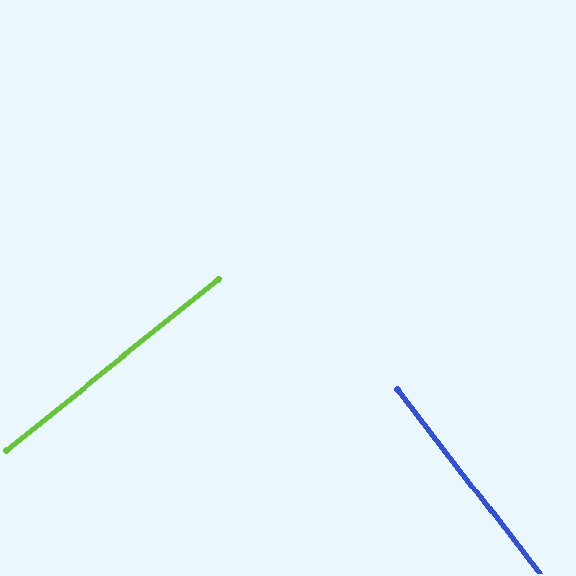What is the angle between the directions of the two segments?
Approximately 89 degrees.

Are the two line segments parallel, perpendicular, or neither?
Perpendicular — they meet at approximately 89°.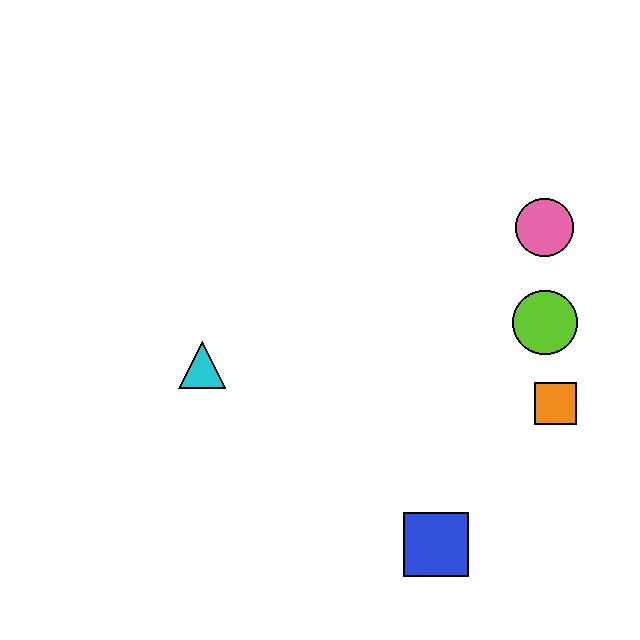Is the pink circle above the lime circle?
Yes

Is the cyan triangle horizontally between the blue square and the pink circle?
No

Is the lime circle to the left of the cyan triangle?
No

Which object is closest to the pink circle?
The lime circle is closest to the pink circle.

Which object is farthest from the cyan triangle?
The pink circle is farthest from the cyan triangle.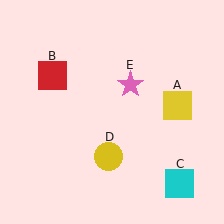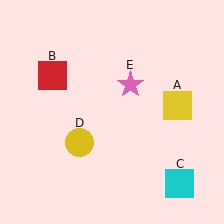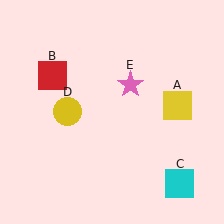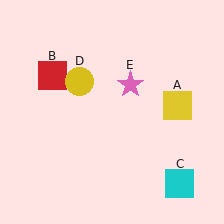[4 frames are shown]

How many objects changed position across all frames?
1 object changed position: yellow circle (object D).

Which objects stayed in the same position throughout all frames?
Yellow square (object A) and red square (object B) and cyan square (object C) and pink star (object E) remained stationary.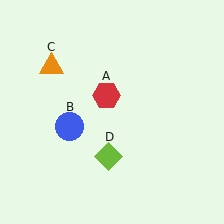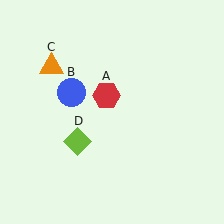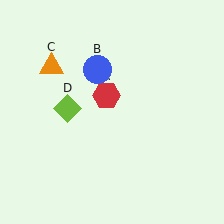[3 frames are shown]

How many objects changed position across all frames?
2 objects changed position: blue circle (object B), lime diamond (object D).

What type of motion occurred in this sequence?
The blue circle (object B), lime diamond (object D) rotated clockwise around the center of the scene.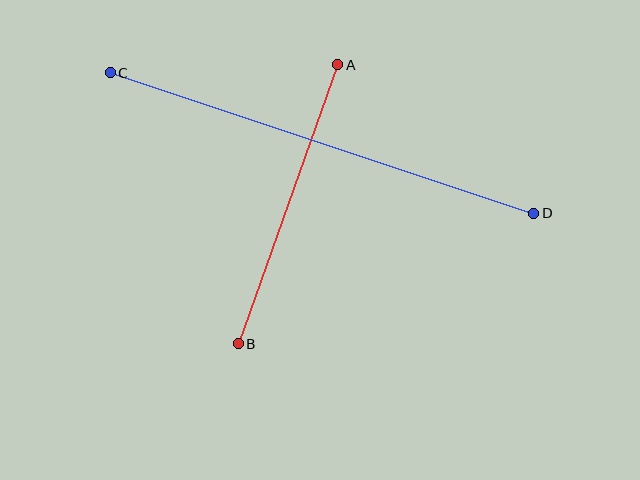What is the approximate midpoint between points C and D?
The midpoint is at approximately (322, 143) pixels.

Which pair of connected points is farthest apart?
Points C and D are farthest apart.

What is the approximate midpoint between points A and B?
The midpoint is at approximately (288, 204) pixels.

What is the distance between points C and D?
The distance is approximately 446 pixels.